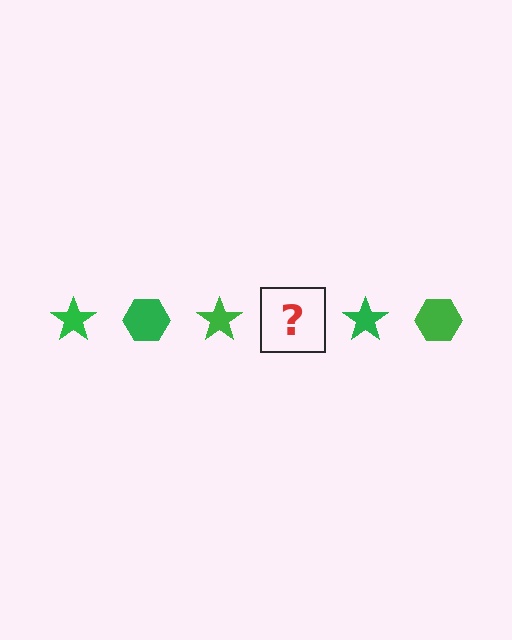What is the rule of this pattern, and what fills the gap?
The rule is that the pattern cycles through star, hexagon shapes in green. The gap should be filled with a green hexagon.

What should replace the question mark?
The question mark should be replaced with a green hexagon.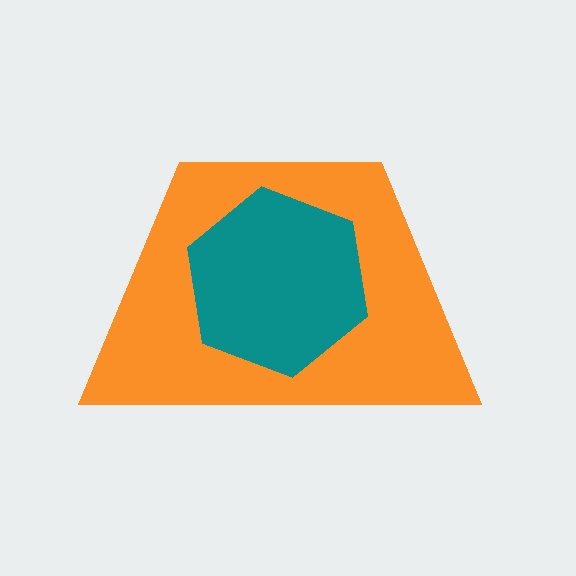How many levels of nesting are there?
2.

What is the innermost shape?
The teal hexagon.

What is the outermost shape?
The orange trapezoid.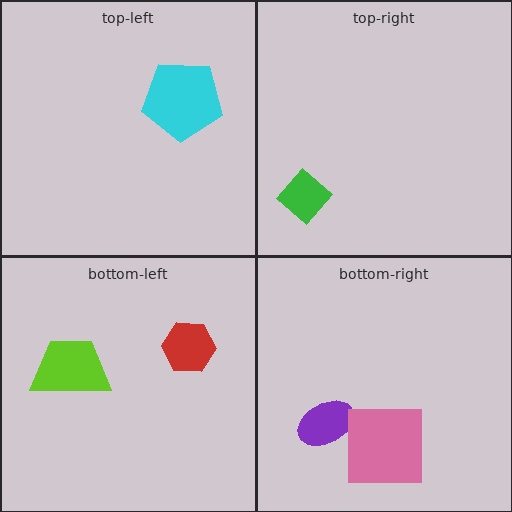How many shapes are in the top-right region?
1.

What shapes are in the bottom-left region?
The red hexagon, the lime trapezoid.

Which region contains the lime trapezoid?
The bottom-left region.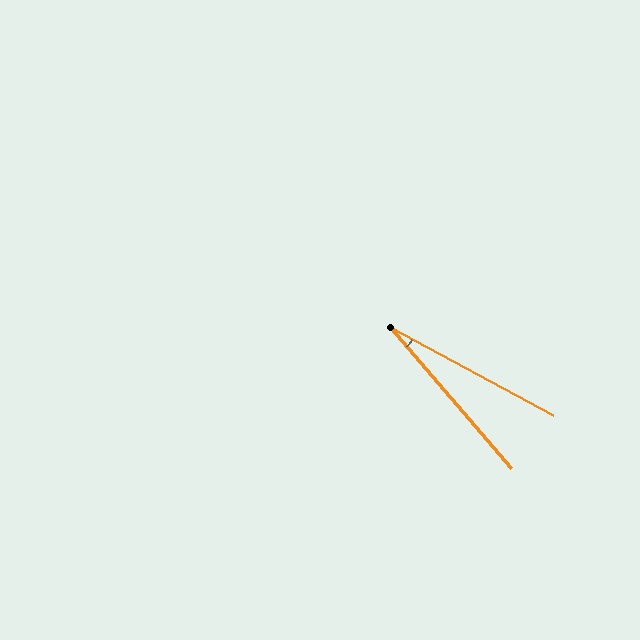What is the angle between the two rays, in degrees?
Approximately 21 degrees.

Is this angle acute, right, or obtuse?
It is acute.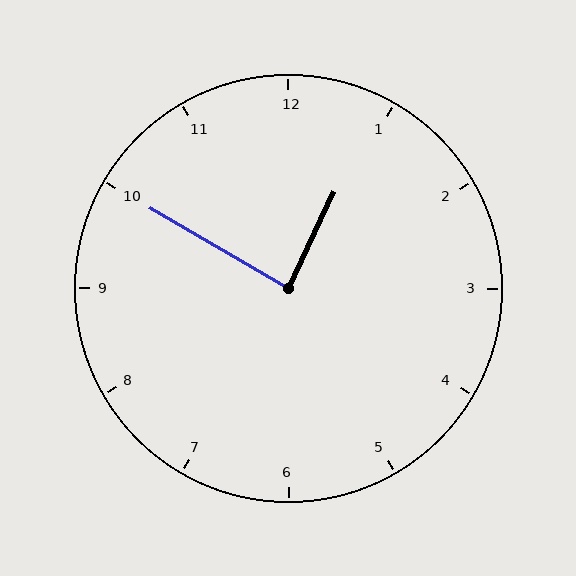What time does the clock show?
12:50.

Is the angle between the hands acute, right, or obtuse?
It is right.